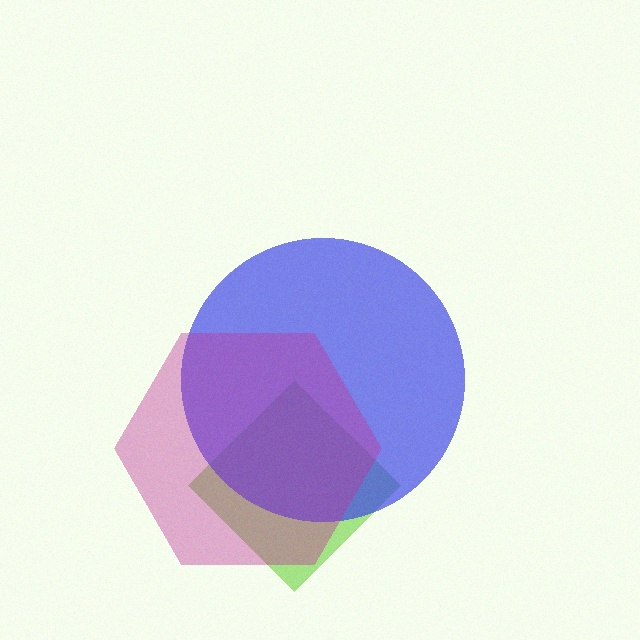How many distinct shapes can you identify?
There are 3 distinct shapes: a lime diamond, a blue circle, a magenta hexagon.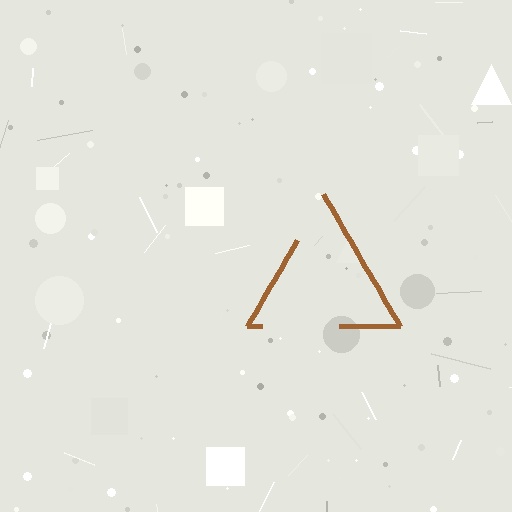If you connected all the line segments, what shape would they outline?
They would outline a triangle.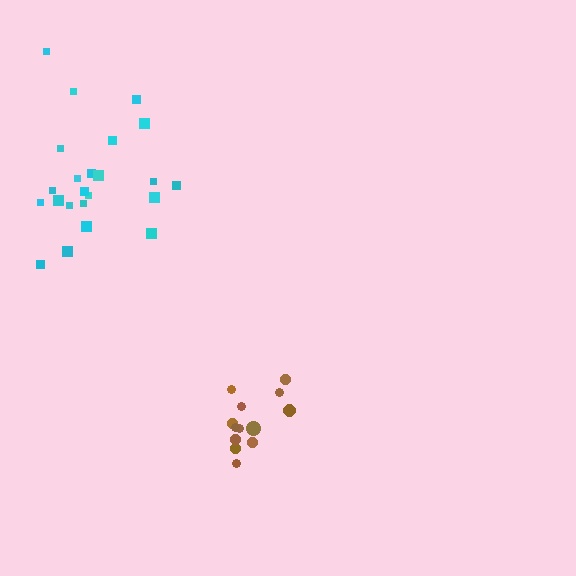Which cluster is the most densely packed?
Brown.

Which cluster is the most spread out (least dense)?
Cyan.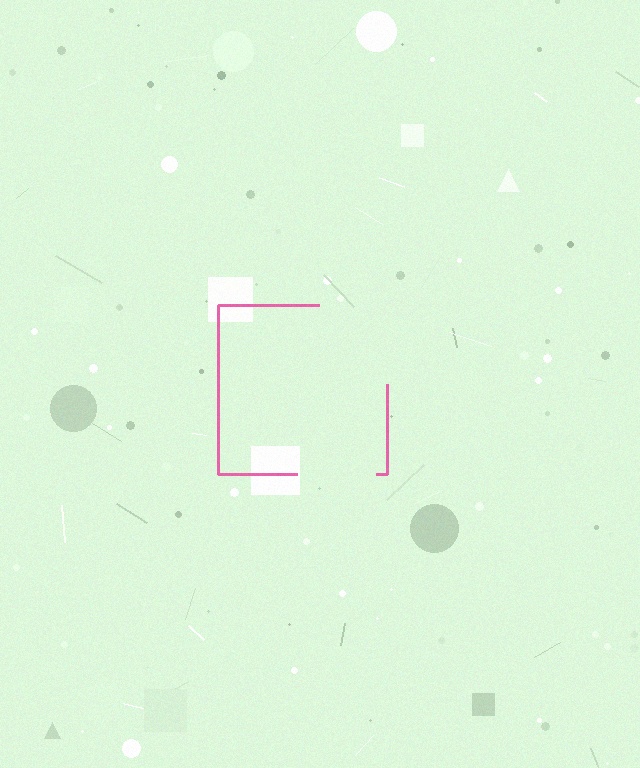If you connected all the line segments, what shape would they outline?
They would outline a square.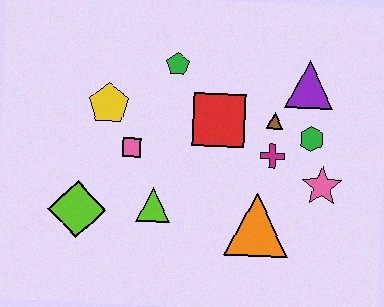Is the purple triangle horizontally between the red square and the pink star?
Yes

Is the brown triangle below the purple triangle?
Yes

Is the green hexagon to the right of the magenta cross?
Yes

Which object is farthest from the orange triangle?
The yellow pentagon is farthest from the orange triangle.